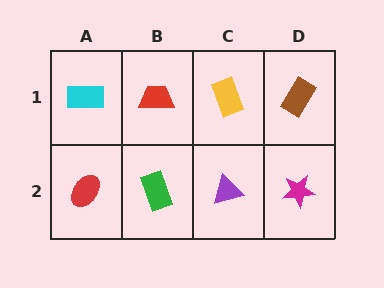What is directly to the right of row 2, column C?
A magenta star.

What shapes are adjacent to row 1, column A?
A red ellipse (row 2, column A), a red trapezoid (row 1, column B).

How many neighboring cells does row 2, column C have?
3.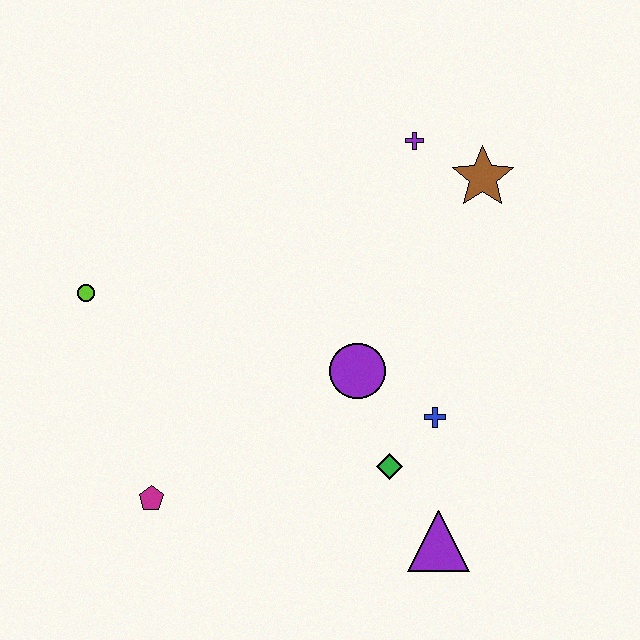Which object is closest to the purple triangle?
The green diamond is closest to the purple triangle.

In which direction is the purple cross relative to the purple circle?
The purple cross is above the purple circle.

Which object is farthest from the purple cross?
The magenta pentagon is farthest from the purple cross.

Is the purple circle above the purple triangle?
Yes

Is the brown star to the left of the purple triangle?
No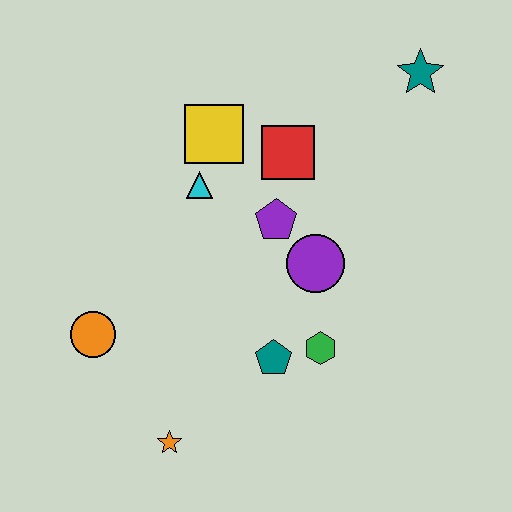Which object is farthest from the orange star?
The teal star is farthest from the orange star.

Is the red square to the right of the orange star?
Yes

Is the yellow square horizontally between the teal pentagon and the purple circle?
No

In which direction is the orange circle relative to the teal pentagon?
The orange circle is to the left of the teal pentagon.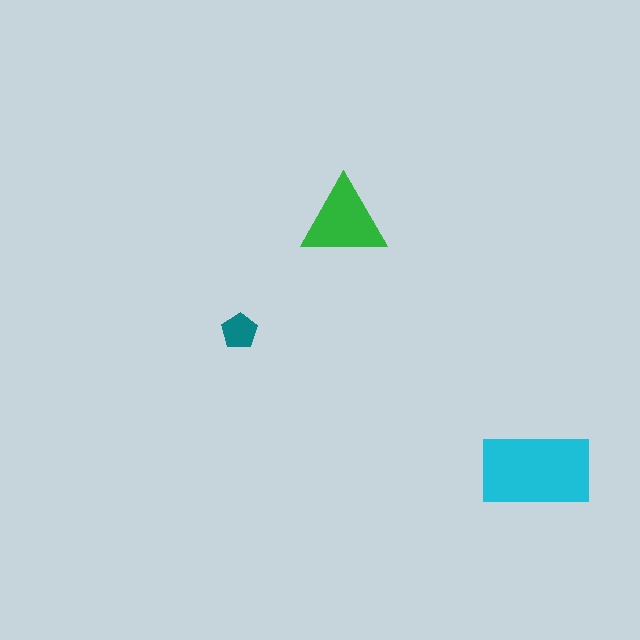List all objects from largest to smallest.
The cyan rectangle, the green triangle, the teal pentagon.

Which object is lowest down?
The cyan rectangle is bottommost.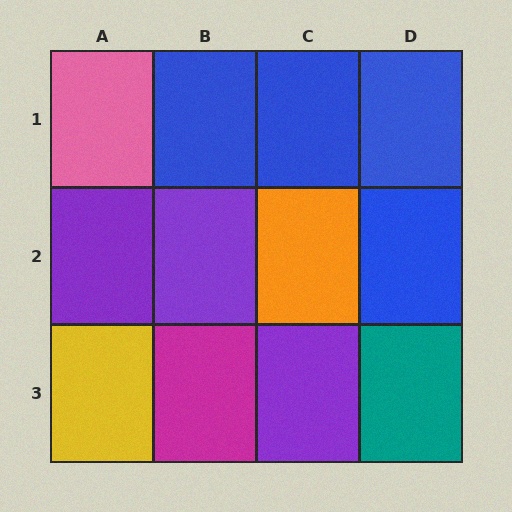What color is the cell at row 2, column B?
Purple.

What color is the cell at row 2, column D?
Blue.